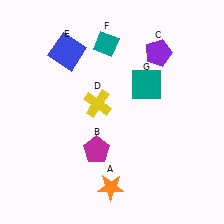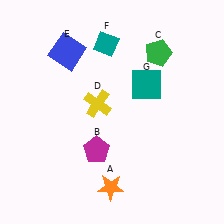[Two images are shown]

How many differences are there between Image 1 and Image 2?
There is 1 difference between the two images.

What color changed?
The pentagon (C) changed from purple in Image 1 to green in Image 2.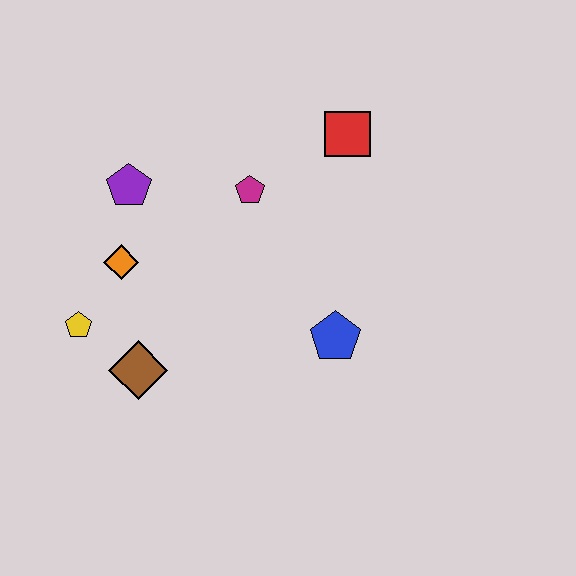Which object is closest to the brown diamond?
The yellow pentagon is closest to the brown diamond.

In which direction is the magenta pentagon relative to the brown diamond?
The magenta pentagon is above the brown diamond.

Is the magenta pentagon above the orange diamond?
Yes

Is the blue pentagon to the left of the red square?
Yes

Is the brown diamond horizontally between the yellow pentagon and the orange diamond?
No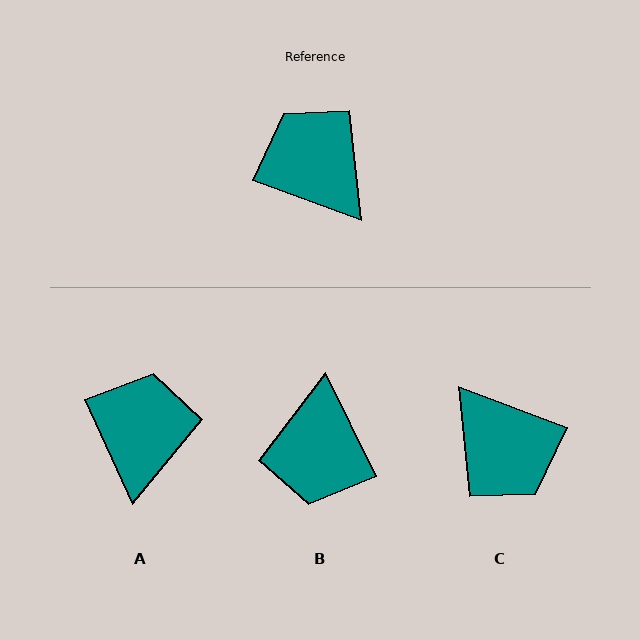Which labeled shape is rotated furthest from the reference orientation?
C, about 180 degrees away.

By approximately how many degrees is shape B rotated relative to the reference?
Approximately 137 degrees counter-clockwise.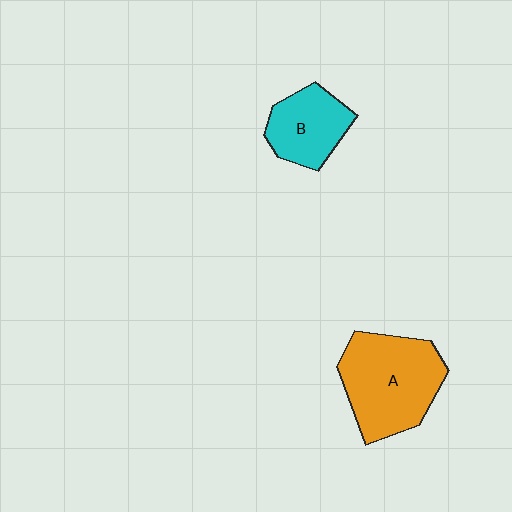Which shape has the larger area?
Shape A (orange).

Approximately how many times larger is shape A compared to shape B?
Approximately 1.7 times.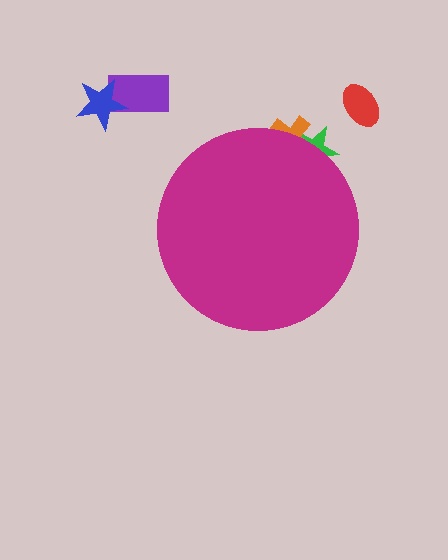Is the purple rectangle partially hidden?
No, the purple rectangle is fully visible.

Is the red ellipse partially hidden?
No, the red ellipse is fully visible.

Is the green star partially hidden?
Yes, the green star is partially hidden behind the magenta circle.